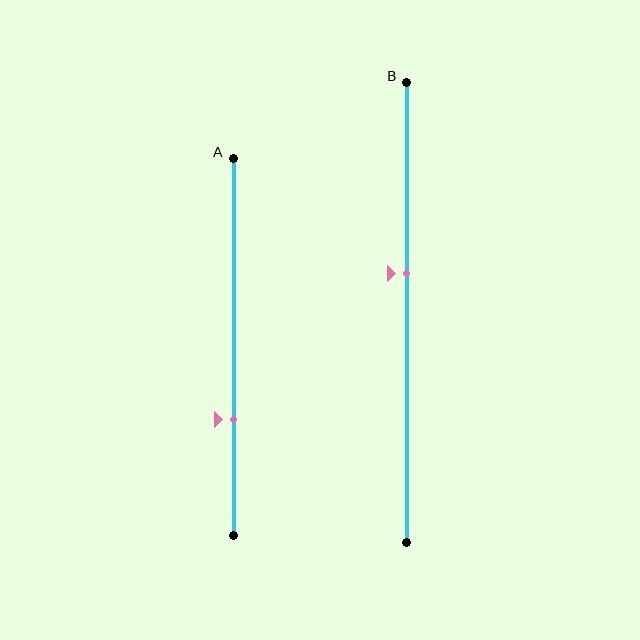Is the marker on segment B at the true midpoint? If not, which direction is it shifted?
No, the marker on segment B is shifted upward by about 9% of the segment length.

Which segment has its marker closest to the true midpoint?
Segment B has its marker closest to the true midpoint.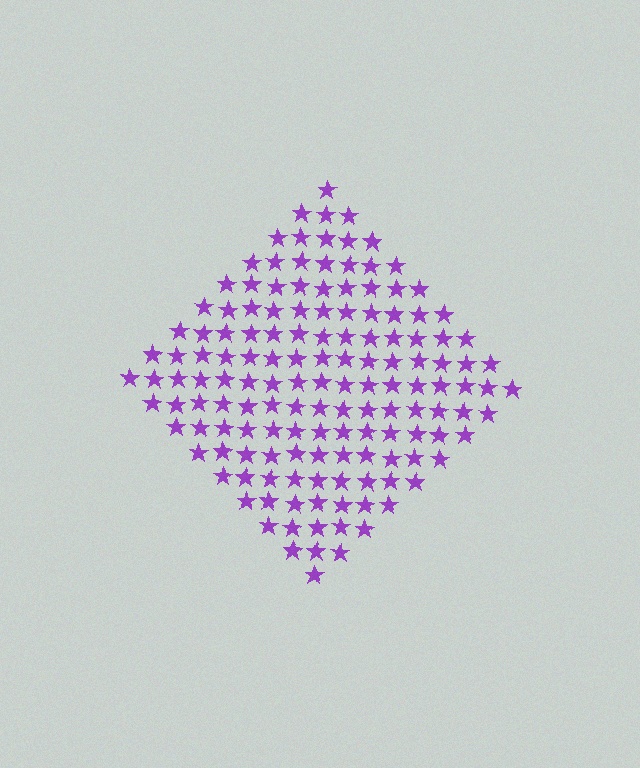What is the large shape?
The large shape is a diamond.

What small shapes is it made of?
It is made of small stars.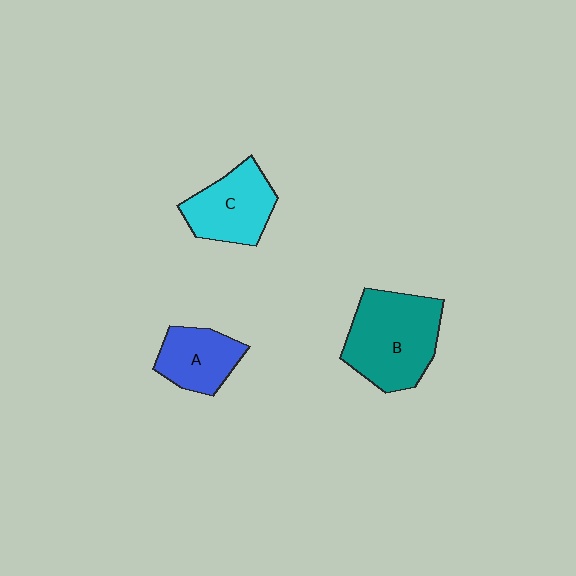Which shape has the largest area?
Shape B (teal).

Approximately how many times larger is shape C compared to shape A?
Approximately 1.2 times.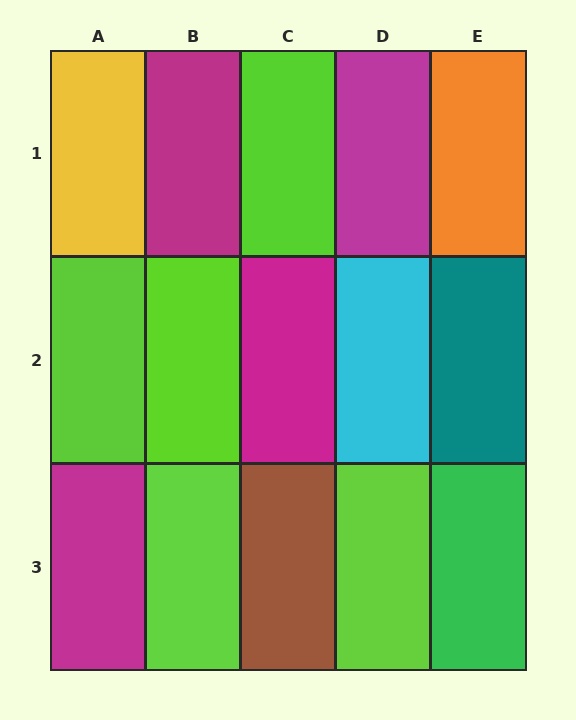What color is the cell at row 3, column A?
Magenta.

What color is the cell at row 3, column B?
Lime.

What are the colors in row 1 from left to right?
Yellow, magenta, lime, magenta, orange.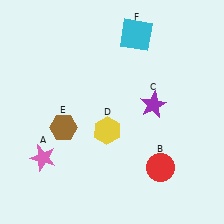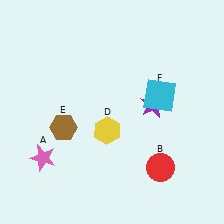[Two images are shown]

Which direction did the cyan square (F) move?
The cyan square (F) moved down.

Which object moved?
The cyan square (F) moved down.